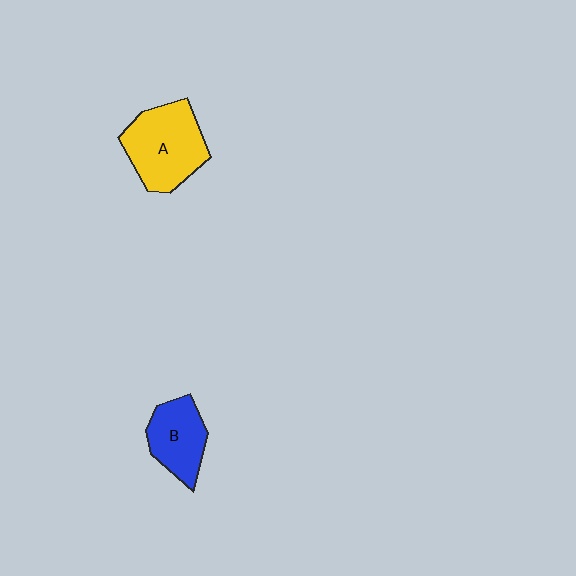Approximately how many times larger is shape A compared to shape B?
Approximately 1.5 times.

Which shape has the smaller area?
Shape B (blue).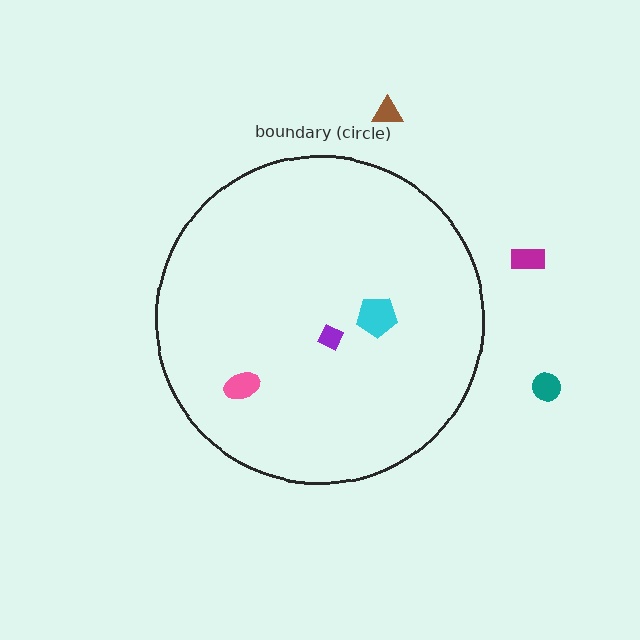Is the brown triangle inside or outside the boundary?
Outside.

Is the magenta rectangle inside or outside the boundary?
Outside.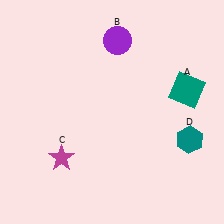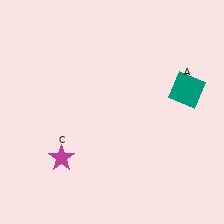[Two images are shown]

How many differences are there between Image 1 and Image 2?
There are 2 differences between the two images.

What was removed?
The teal hexagon (D), the purple circle (B) were removed in Image 2.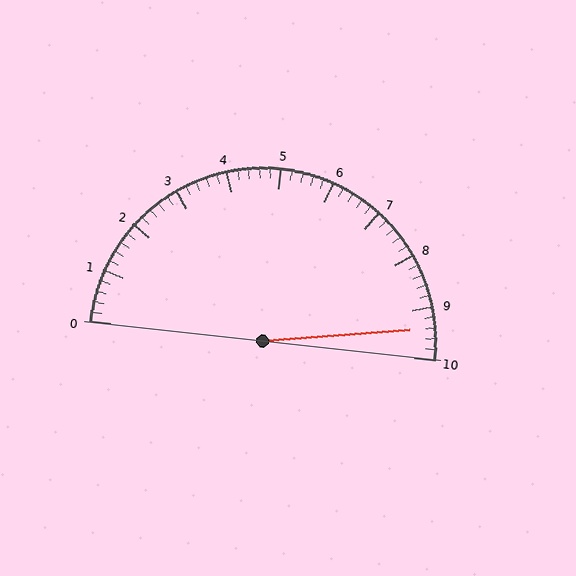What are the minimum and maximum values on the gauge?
The gauge ranges from 0 to 10.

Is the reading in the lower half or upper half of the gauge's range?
The reading is in the upper half of the range (0 to 10).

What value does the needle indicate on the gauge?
The needle indicates approximately 9.4.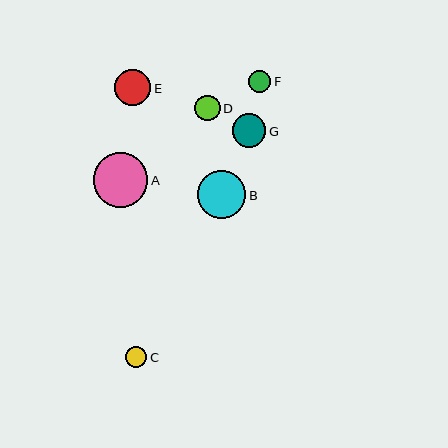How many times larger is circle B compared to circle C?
Circle B is approximately 2.3 times the size of circle C.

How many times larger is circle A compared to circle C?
Circle A is approximately 2.6 times the size of circle C.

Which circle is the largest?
Circle A is the largest with a size of approximately 54 pixels.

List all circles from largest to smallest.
From largest to smallest: A, B, E, G, D, F, C.